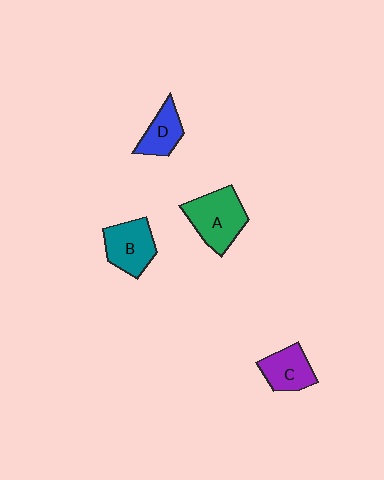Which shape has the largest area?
Shape A (green).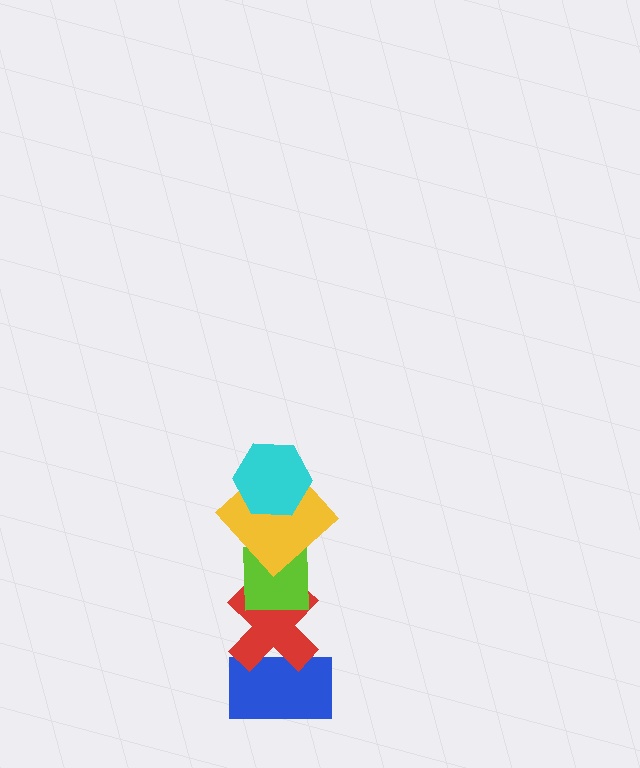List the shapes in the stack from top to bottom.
From top to bottom: the cyan hexagon, the yellow diamond, the lime square, the red cross, the blue rectangle.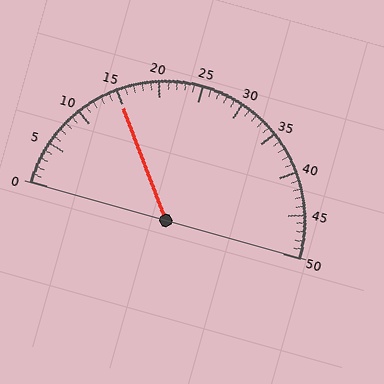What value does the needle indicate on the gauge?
The needle indicates approximately 15.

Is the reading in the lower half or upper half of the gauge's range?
The reading is in the lower half of the range (0 to 50).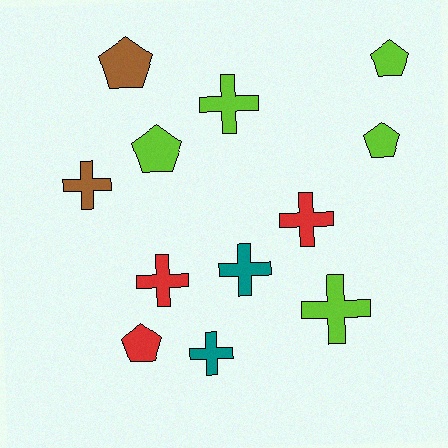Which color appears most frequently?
Lime, with 5 objects.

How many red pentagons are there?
There is 1 red pentagon.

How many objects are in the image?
There are 12 objects.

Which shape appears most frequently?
Cross, with 7 objects.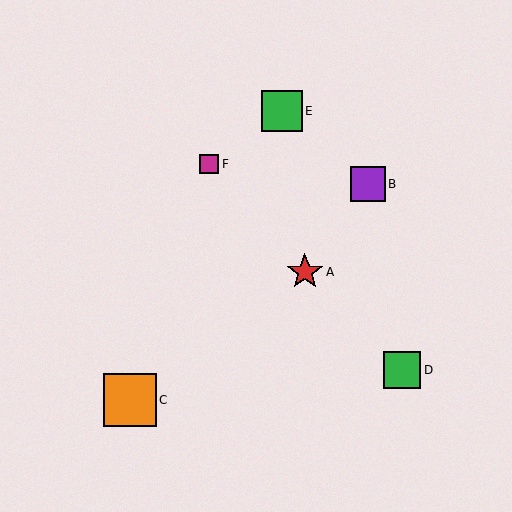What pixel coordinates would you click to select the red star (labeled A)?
Click at (305, 272) to select the red star A.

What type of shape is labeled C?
Shape C is an orange square.